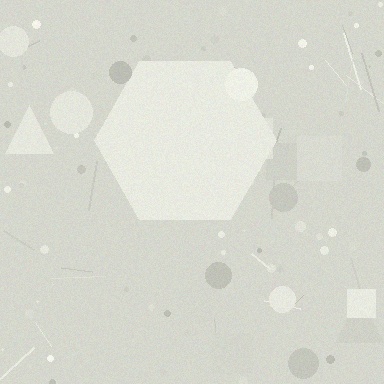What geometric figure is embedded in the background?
A hexagon is embedded in the background.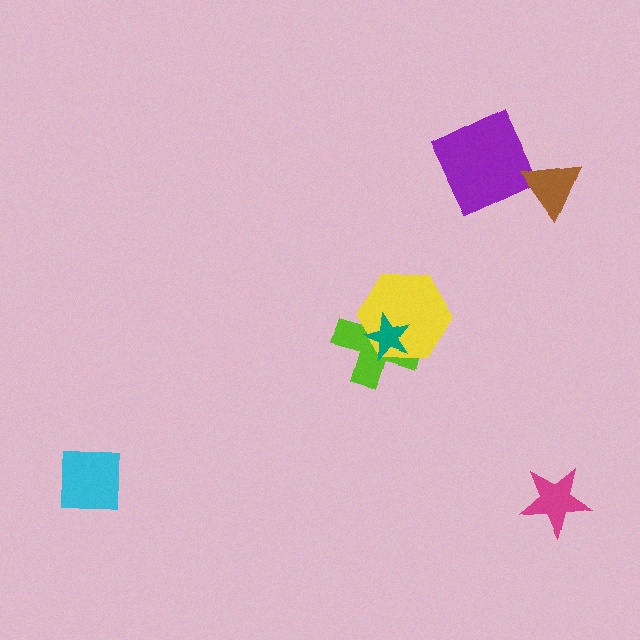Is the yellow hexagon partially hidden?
Yes, it is partially covered by another shape.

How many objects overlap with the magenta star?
0 objects overlap with the magenta star.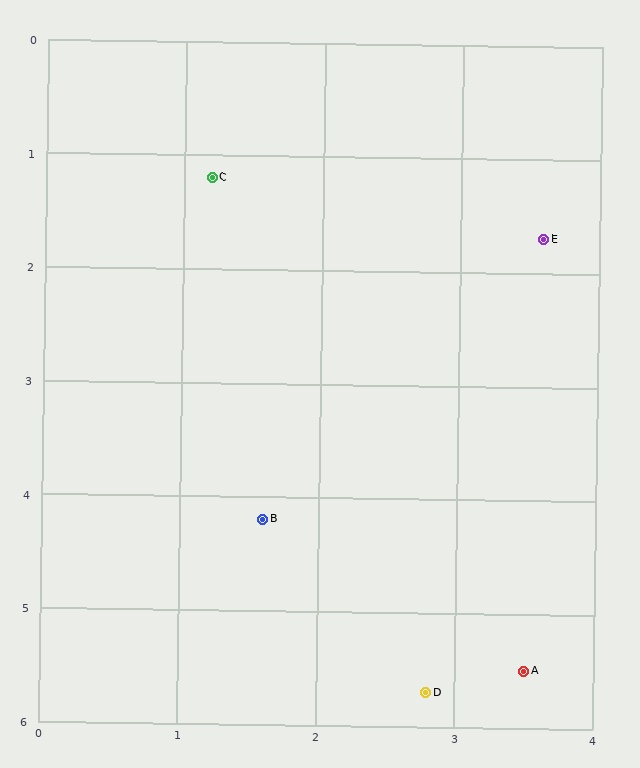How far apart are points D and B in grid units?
Points D and B are about 1.9 grid units apart.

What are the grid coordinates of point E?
Point E is at approximately (3.6, 1.7).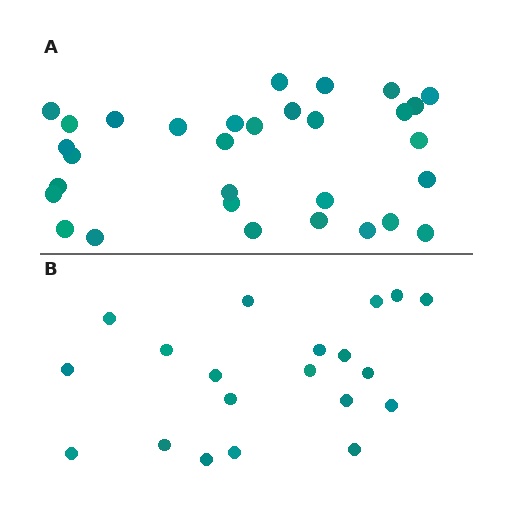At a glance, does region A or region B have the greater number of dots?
Region A (the top region) has more dots.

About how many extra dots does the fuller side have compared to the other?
Region A has roughly 12 or so more dots than region B.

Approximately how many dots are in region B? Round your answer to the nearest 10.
About 20 dots.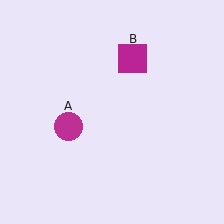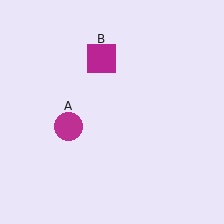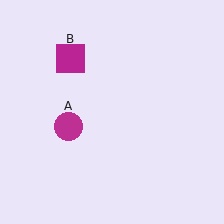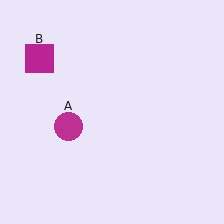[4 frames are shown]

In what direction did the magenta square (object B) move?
The magenta square (object B) moved left.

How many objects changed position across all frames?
1 object changed position: magenta square (object B).